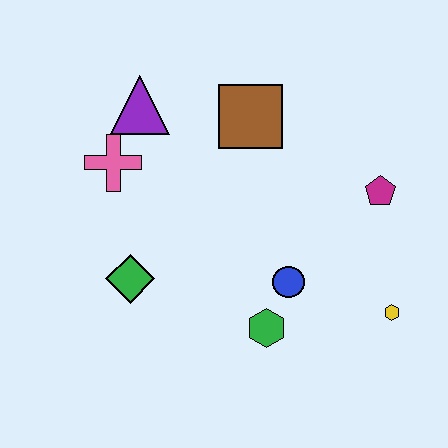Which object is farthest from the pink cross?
The yellow hexagon is farthest from the pink cross.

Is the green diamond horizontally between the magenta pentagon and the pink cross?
Yes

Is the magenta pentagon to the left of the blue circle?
No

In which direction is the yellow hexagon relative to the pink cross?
The yellow hexagon is to the right of the pink cross.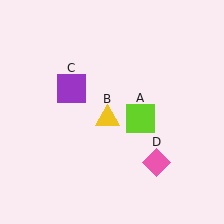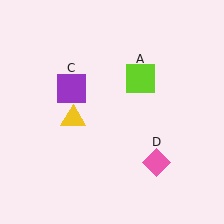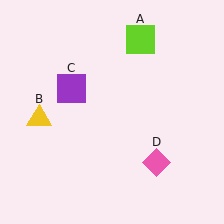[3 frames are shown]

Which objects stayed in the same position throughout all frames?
Purple square (object C) and pink diamond (object D) remained stationary.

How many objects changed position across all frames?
2 objects changed position: lime square (object A), yellow triangle (object B).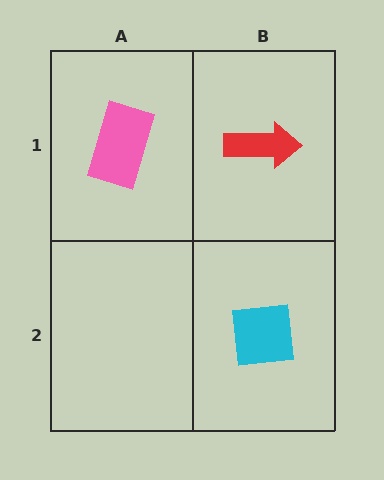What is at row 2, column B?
A cyan square.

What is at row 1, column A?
A pink rectangle.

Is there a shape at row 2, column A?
No, that cell is empty.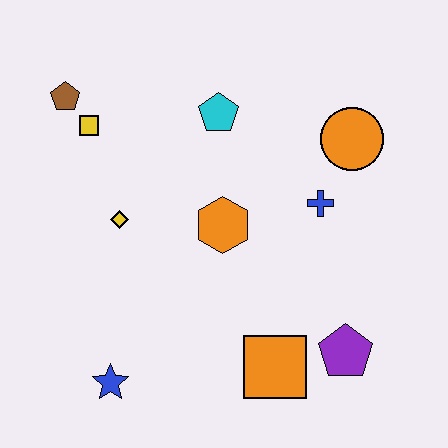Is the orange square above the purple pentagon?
No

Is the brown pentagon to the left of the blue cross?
Yes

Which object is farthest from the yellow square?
The purple pentagon is farthest from the yellow square.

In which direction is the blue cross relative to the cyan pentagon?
The blue cross is to the right of the cyan pentagon.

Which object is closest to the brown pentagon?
The yellow square is closest to the brown pentagon.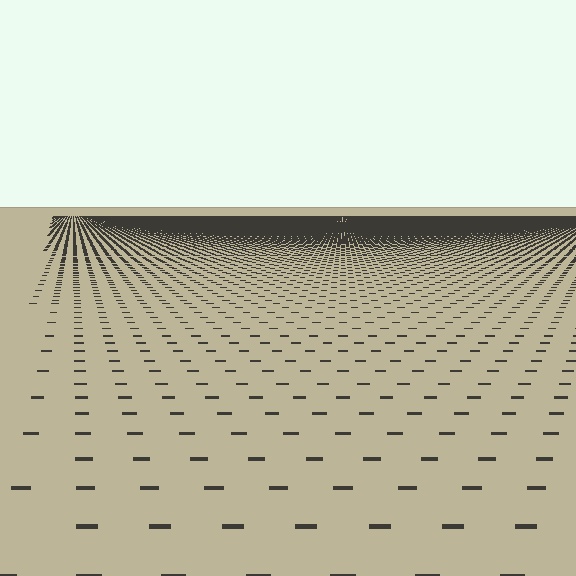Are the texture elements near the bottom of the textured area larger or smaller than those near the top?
Larger. Near the bottom, elements are closer to the viewer and appear at a bigger on-screen size.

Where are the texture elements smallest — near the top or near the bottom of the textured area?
Near the top.